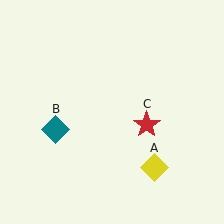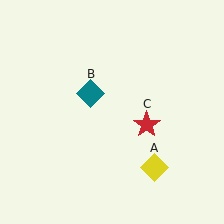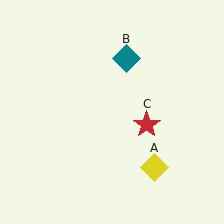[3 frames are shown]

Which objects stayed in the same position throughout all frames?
Yellow diamond (object A) and red star (object C) remained stationary.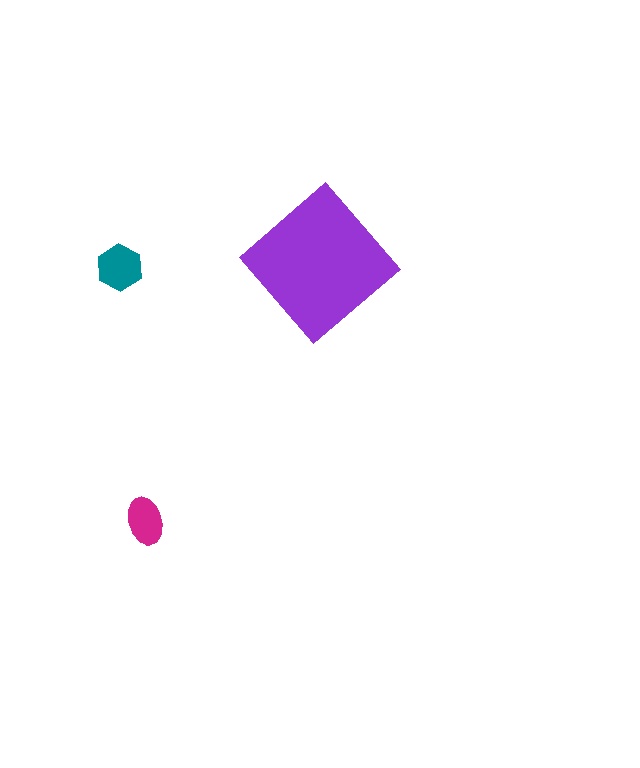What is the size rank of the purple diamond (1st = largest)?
1st.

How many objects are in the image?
There are 3 objects in the image.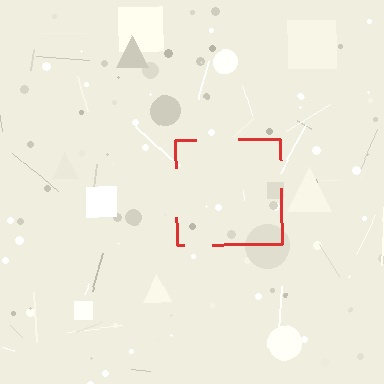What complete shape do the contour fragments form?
The contour fragments form a square.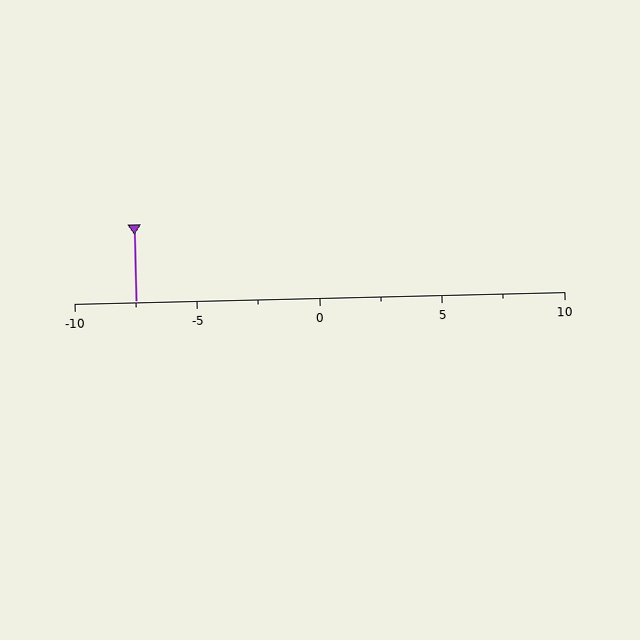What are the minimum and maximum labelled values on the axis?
The axis runs from -10 to 10.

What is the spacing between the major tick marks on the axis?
The major ticks are spaced 5 apart.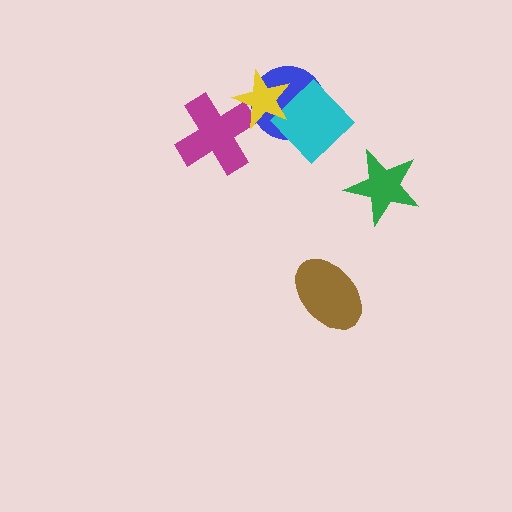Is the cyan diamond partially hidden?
Yes, it is partially covered by another shape.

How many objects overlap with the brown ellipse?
0 objects overlap with the brown ellipse.